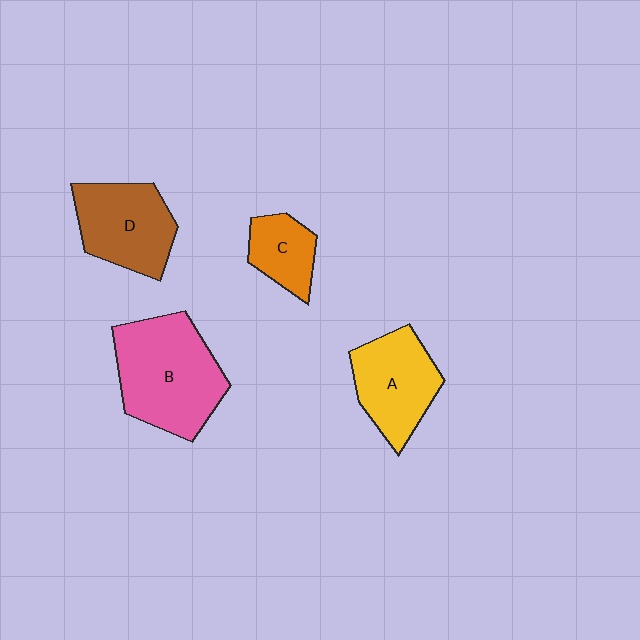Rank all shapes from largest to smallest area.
From largest to smallest: B (pink), D (brown), A (yellow), C (orange).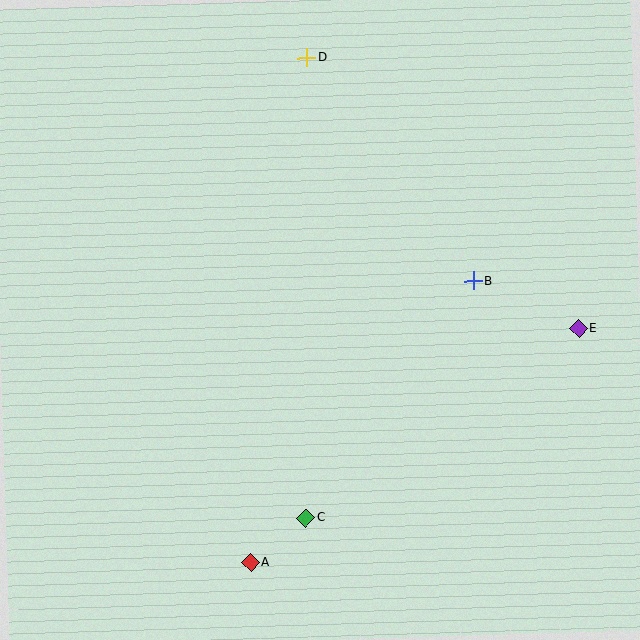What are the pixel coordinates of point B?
Point B is at (473, 281).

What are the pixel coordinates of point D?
Point D is at (307, 58).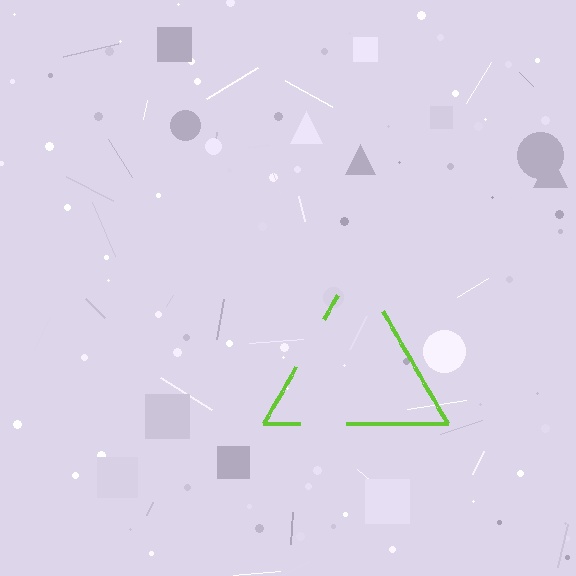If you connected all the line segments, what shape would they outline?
They would outline a triangle.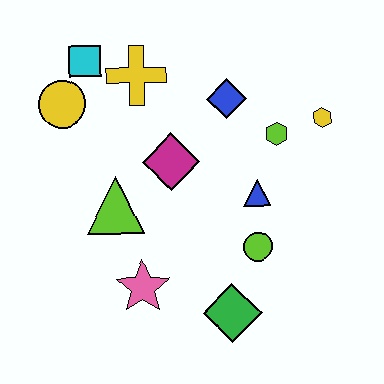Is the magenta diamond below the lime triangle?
No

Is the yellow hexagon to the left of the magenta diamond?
No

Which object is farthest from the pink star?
The yellow hexagon is farthest from the pink star.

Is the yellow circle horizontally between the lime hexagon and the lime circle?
No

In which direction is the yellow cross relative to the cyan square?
The yellow cross is to the right of the cyan square.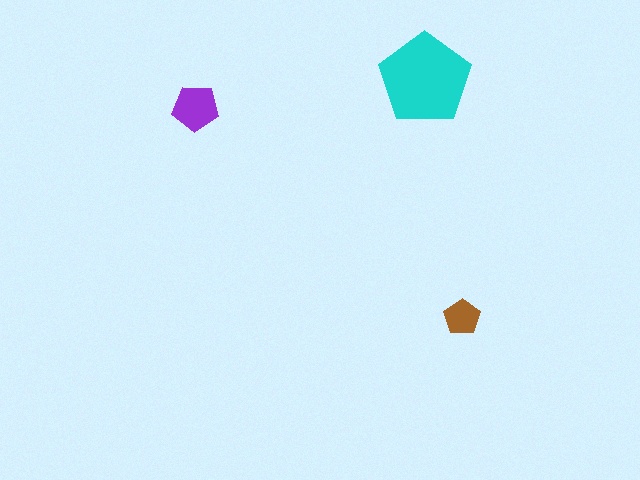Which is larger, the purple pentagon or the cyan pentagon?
The cyan one.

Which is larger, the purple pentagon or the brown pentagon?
The purple one.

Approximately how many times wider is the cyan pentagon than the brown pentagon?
About 2.5 times wider.